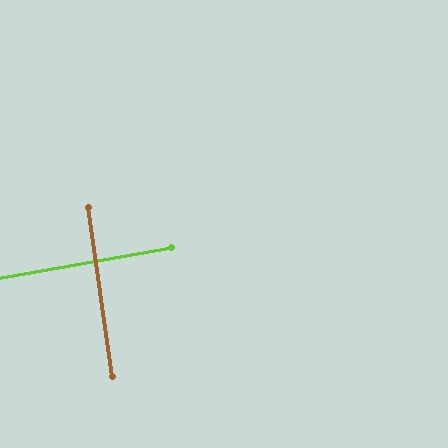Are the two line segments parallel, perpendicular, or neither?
Perpendicular — they meet at approximately 88°.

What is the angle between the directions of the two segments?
Approximately 88 degrees.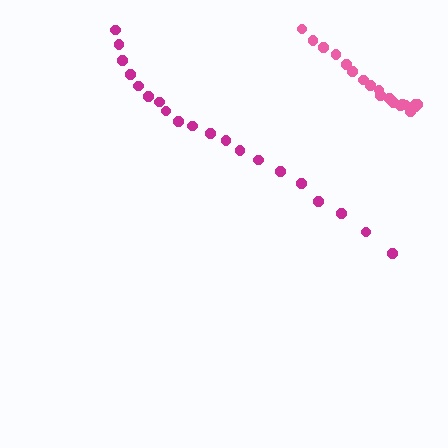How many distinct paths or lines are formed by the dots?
There are 2 distinct paths.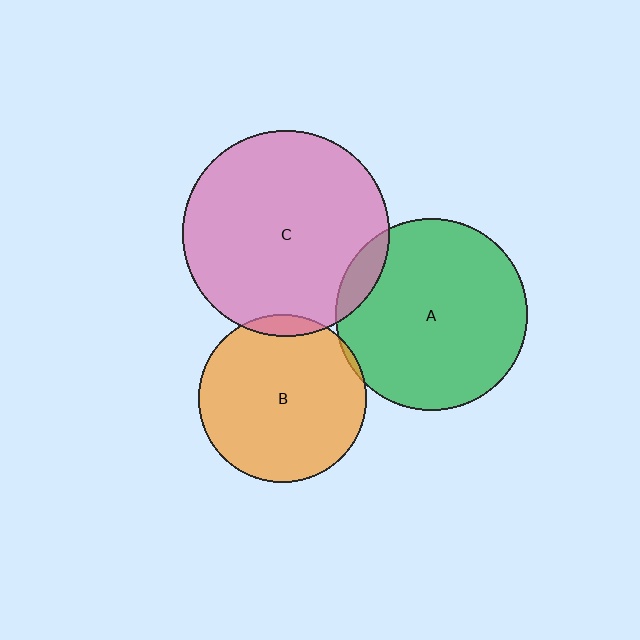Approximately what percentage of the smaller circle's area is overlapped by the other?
Approximately 5%.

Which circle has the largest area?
Circle C (pink).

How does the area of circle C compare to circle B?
Approximately 1.5 times.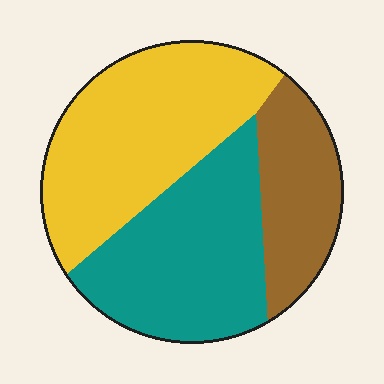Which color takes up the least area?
Brown, at roughly 20%.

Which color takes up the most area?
Yellow, at roughly 40%.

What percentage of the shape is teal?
Teal covers around 35% of the shape.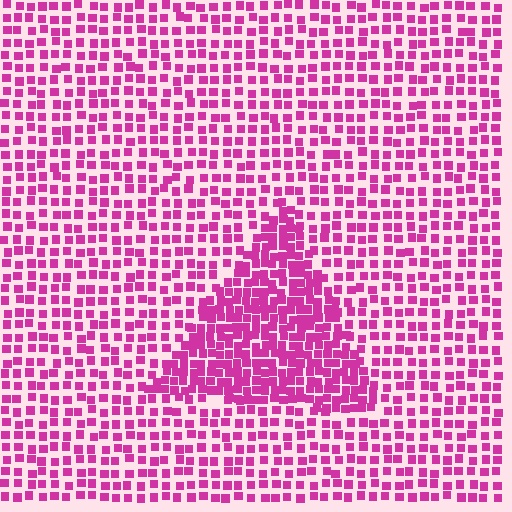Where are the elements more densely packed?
The elements are more densely packed inside the triangle boundary.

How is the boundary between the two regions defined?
The boundary is defined by a change in element density (approximately 1.9x ratio). All elements are the same color, size, and shape.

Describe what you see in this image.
The image contains small magenta elements arranged at two different densities. A triangle-shaped region is visible where the elements are more densely packed than the surrounding area.